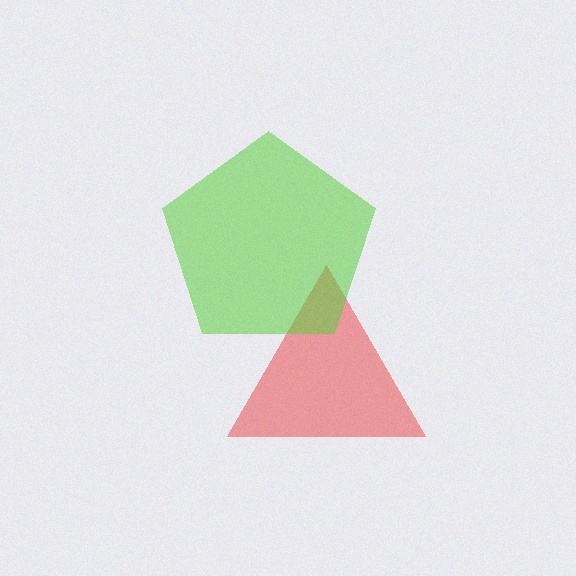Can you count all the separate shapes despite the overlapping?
Yes, there are 2 separate shapes.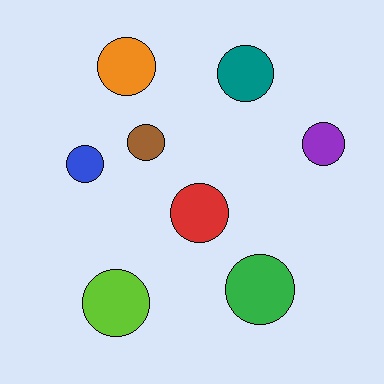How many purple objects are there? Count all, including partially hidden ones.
There is 1 purple object.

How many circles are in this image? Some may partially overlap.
There are 8 circles.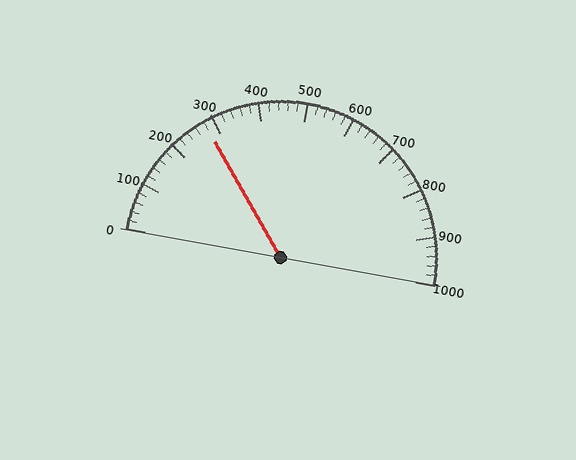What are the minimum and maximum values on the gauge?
The gauge ranges from 0 to 1000.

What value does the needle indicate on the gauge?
The needle indicates approximately 280.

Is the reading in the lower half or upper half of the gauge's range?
The reading is in the lower half of the range (0 to 1000).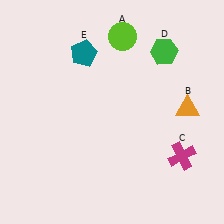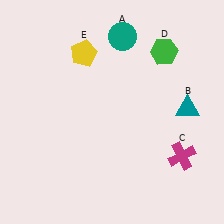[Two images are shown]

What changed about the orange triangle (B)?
In Image 1, B is orange. In Image 2, it changed to teal.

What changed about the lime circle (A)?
In Image 1, A is lime. In Image 2, it changed to teal.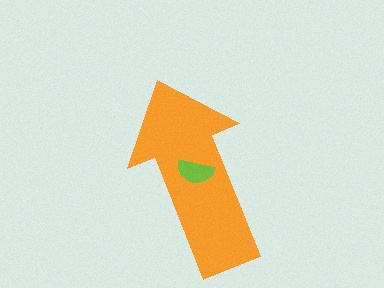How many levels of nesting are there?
2.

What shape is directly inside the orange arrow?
The lime semicircle.